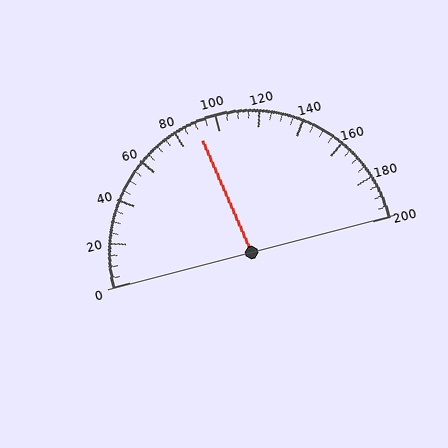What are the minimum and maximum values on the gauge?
The gauge ranges from 0 to 200.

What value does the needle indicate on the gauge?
The needle indicates approximately 90.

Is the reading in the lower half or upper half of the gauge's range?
The reading is in the lower half of the range (0 to 200).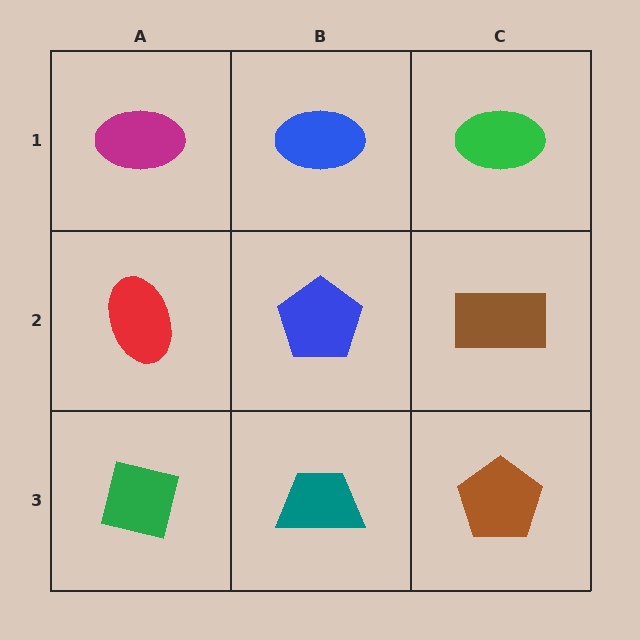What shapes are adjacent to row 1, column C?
A brown rectangle (row 2, column C), a blue ellipse (row 1, column B).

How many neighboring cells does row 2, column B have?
4.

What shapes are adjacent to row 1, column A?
A red ellipse (row 2, column A), a blue ellipse (row 1, column B).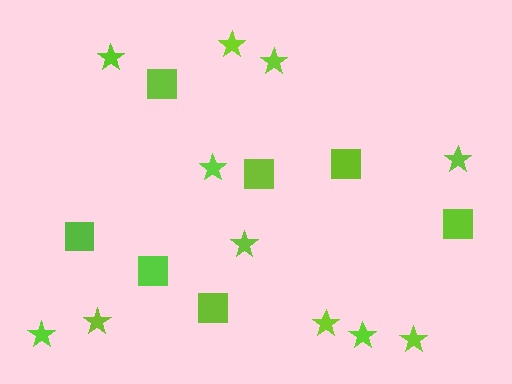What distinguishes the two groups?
There are 2 groups: one group of stars (11) and one group of squares (7).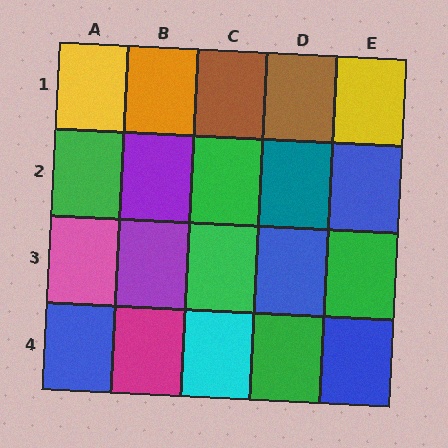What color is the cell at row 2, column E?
Blue.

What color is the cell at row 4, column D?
Green.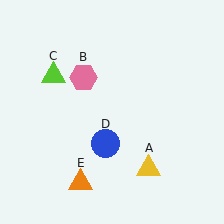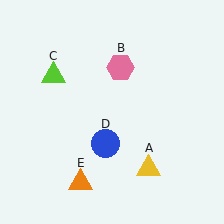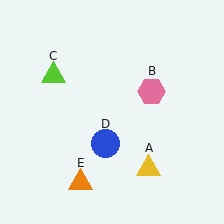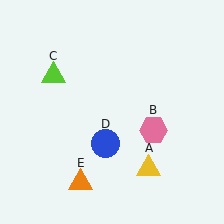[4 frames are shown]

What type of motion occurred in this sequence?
The pink hexagon (object B) rotated clockwise around the center of the scene.